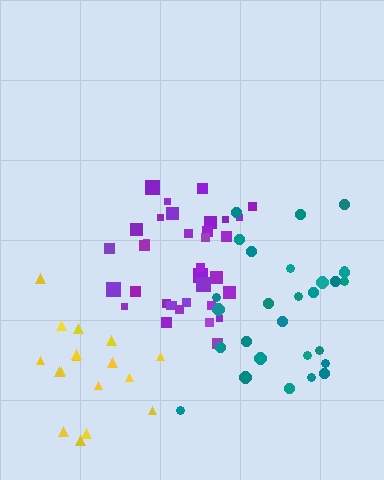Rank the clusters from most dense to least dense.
purple, teal, yellow.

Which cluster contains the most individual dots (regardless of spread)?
Purple (35).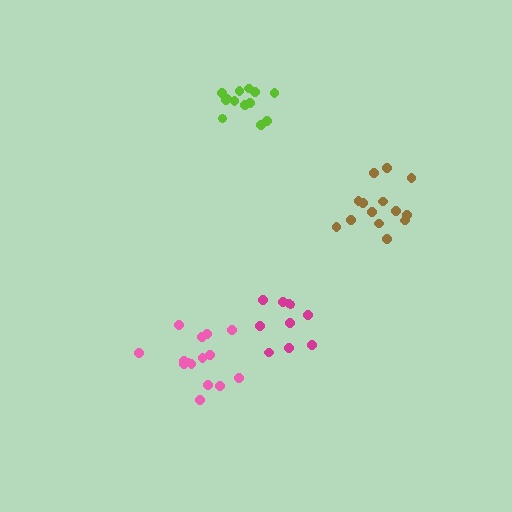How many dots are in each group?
Group 1: 13 dots, Group 2: 15 dots, Group 3: 14 dots, Group 4: 10 dots (52 total).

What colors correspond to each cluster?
The clusters are colored: lime, pink, brown, magenta.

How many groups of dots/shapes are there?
There are 4 groups.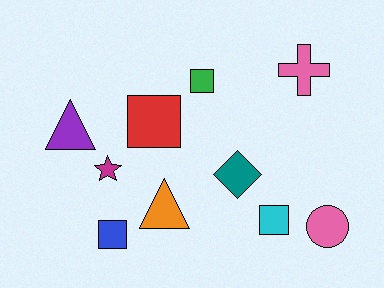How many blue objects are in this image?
There is 1 blue object.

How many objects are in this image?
There are 10 objects.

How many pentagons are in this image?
There are no pentagons.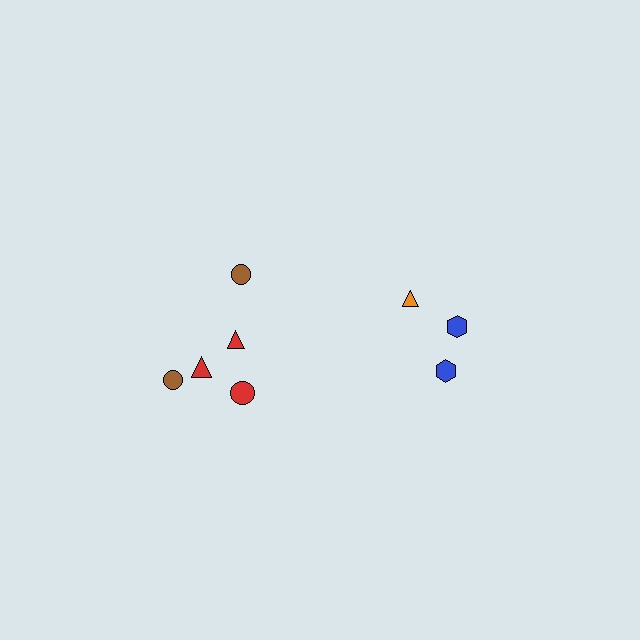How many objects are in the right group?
There are 3 objects.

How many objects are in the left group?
There are 5 objects.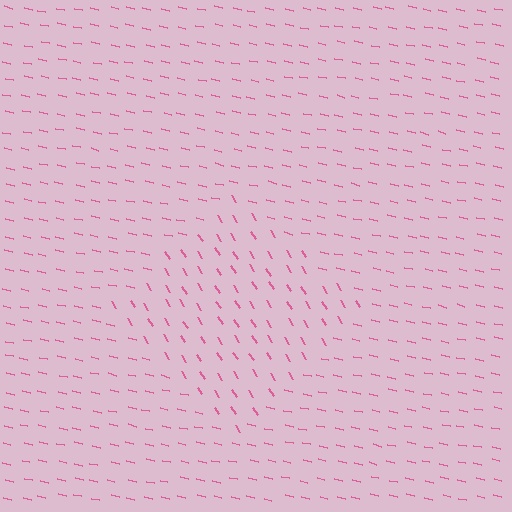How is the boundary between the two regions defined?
The boundary is defined purely by a change in line orientation (approximately 45 degrees difference). All lines are the same color and thickness.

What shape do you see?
I see a diamond.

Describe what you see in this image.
The image is filled with small pink line segments. A diamond region in the image has lines oriented differently from the surrounding lines, creating a visible texture boundary.